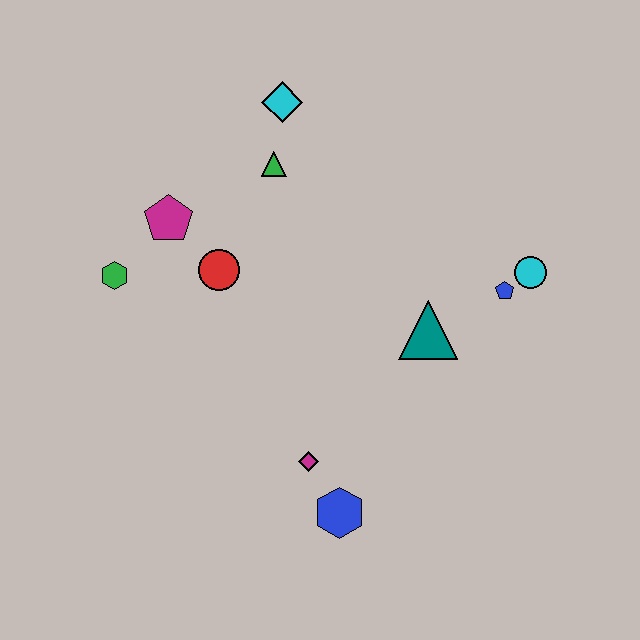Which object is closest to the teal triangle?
The blue pentagon is closest to the teal triangle.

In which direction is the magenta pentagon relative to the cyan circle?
The magenta pentagon is to the left of the cyan circle.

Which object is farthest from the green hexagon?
The cyan circle is farthest from the green hexagon.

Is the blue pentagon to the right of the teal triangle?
Yes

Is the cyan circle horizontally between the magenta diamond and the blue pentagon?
No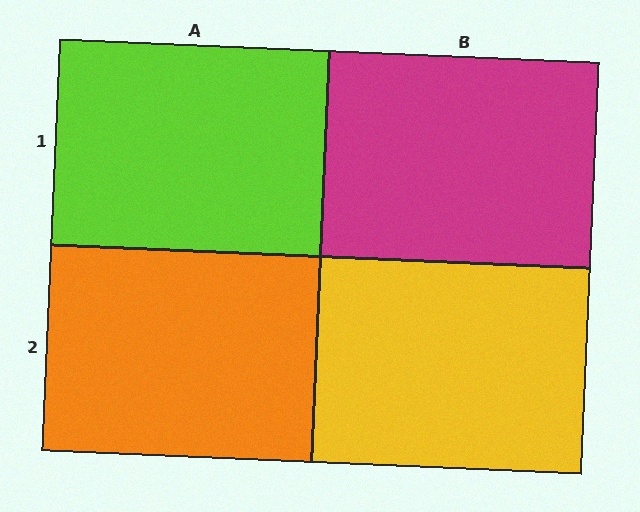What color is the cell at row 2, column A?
Orange.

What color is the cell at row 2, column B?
Yellow.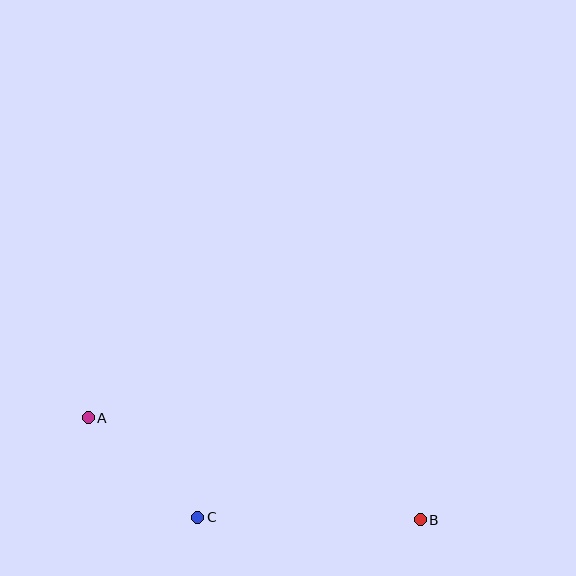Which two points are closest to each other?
Points A and C are closest to each other.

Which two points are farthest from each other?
Points A and B are farthest from each other.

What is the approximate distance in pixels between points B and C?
The distance between B and C is approximately 222 pixels.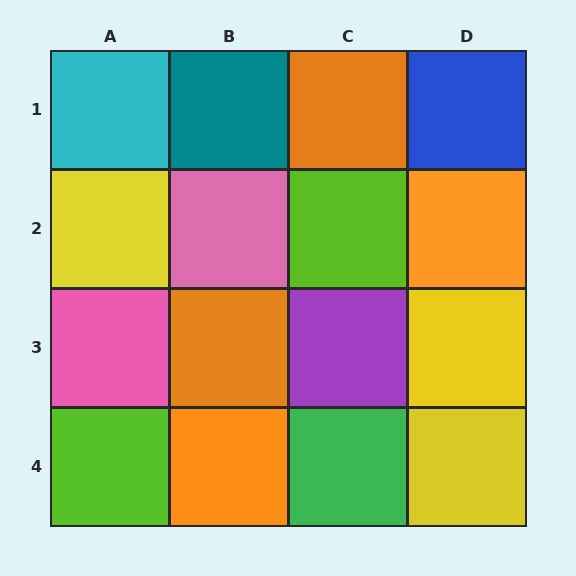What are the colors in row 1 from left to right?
Cyan, teal, orange, blue.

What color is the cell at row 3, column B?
Orange.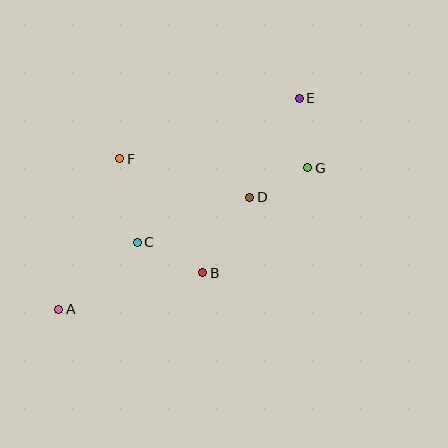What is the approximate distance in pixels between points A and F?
The distance between A and F is approximately 162 pixels.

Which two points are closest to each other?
Points D and G are closest to each other.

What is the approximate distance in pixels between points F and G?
The distance between F and G is approximately 188 pixels.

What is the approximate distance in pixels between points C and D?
The distance between C and D is approximately 121 pixels.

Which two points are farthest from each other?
Points A and E are farthest from each other.